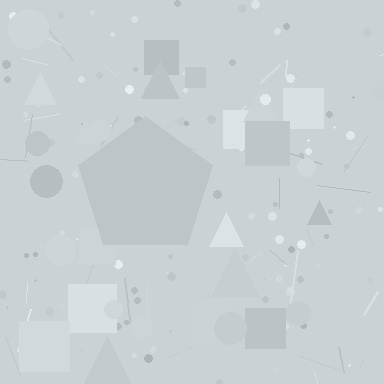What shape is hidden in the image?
A pentagon is hidden in the image.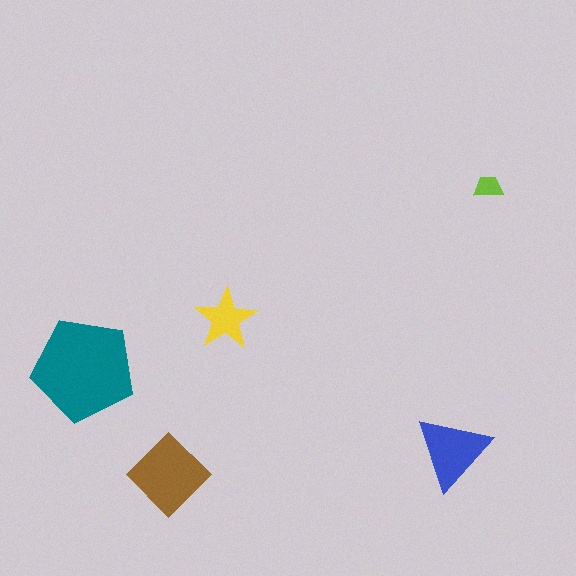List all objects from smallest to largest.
The lime trapezoid, the yellow star, the blue triangle, the brown diamond, the teal pentagon.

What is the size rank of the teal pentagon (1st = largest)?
1st.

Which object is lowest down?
The brown diamond is bottommost.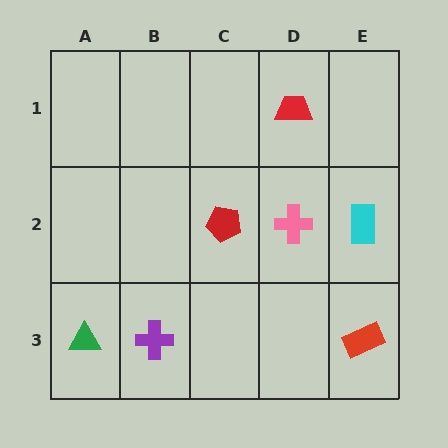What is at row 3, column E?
A red rectangle.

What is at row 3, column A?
A green triangle.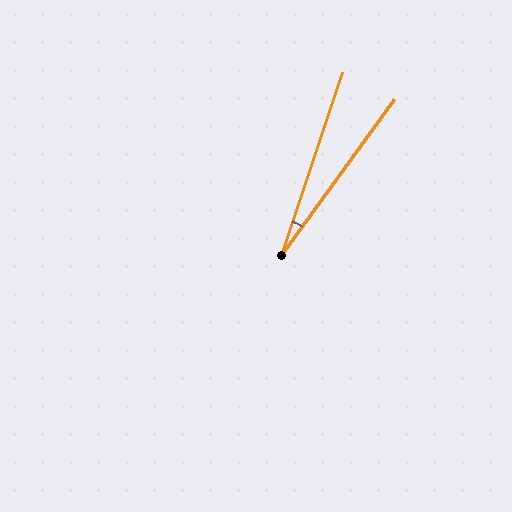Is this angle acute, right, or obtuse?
It is acute.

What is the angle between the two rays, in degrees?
Approximately 17 degrees.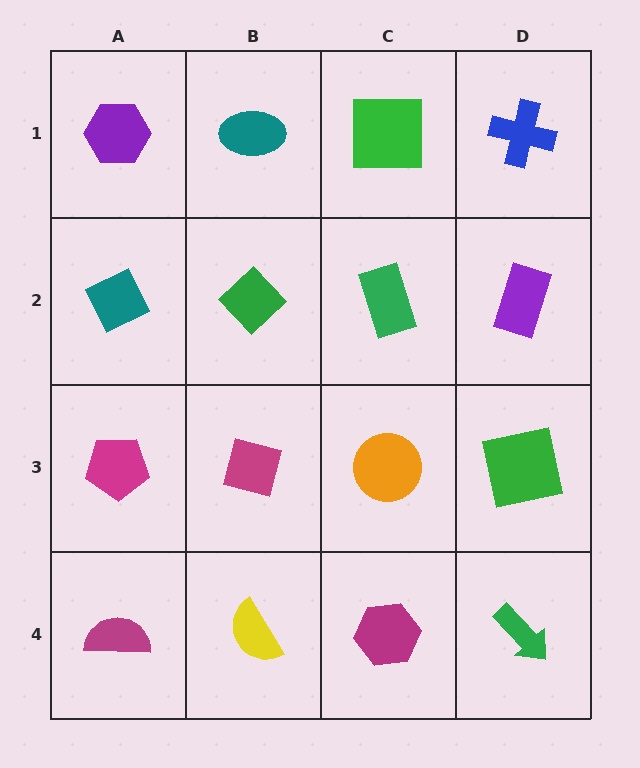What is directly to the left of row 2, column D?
A green rectangle.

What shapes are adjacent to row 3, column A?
A teal diamond (row 2, column A), a magenta semicircle (row 4, column A), a magenta square (row 3, column B).